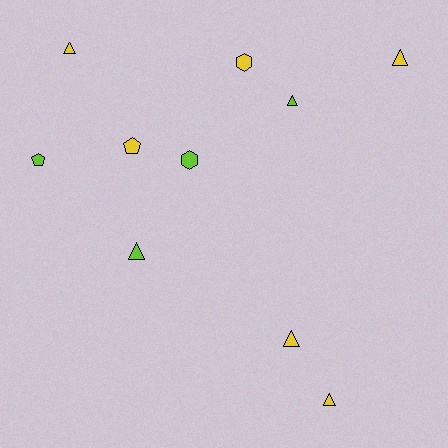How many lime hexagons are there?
There is 1 lime hexagon.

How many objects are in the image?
There are 10 objects.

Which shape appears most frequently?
Triangle, with 6 objects.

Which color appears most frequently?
Yellow, with 6 objects.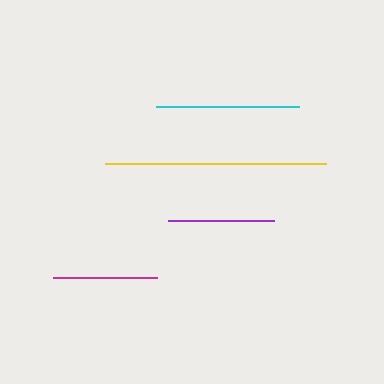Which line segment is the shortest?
The magenta line is the shortest at approximately 104 pixels.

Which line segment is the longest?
The yellow line is the longest at approximately 221 pixels.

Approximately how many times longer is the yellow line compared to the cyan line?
The yellow line is approximately 1.5 times the length of the cyan line.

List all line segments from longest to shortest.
From longest to shortest: yellow, cyan, purple, magenta.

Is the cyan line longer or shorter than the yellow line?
The yellow line is longer than the cyan line.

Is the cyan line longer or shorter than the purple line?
The cyan line is longer than the purple line.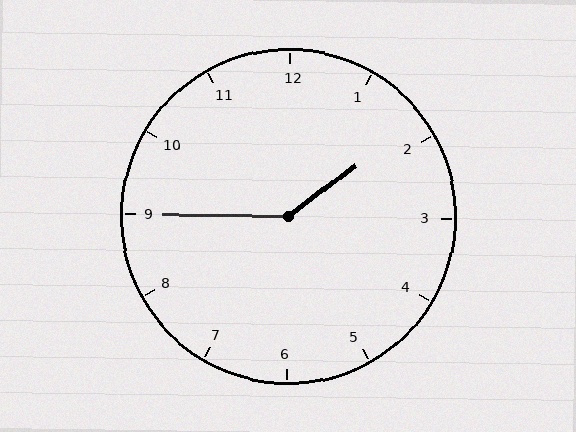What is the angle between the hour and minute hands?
Approximately 142 degrees.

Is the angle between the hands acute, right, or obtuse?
It is obtuse.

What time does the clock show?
1:45.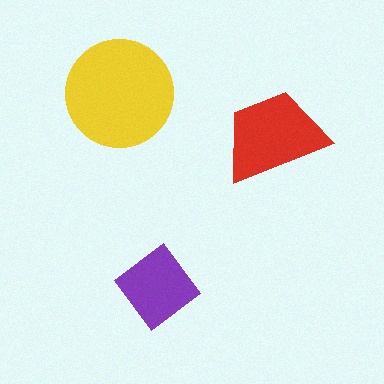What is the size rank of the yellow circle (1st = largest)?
1st.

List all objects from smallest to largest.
The purple diamond, the red trapezoid, the yellow circle.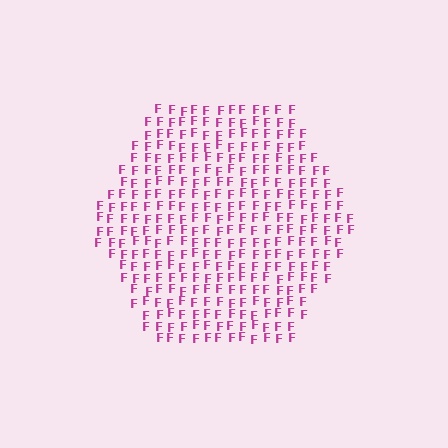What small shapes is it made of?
It is made of small letter F's.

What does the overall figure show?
The overall figure shows a hexagon.